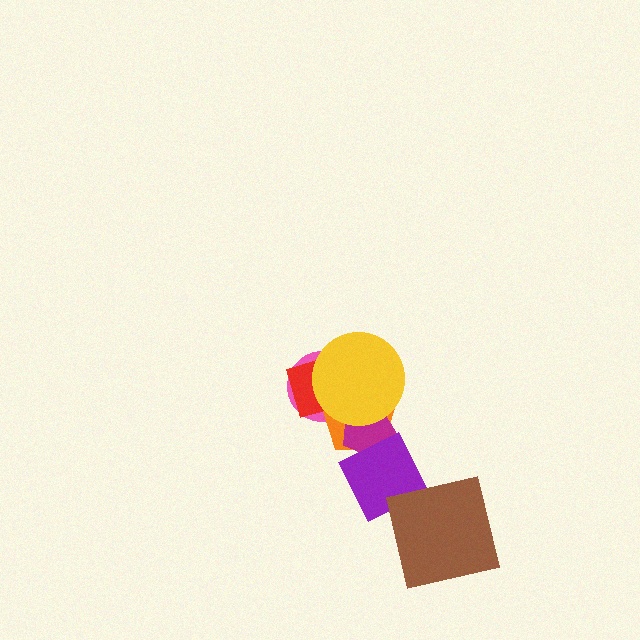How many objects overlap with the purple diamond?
3 objects overlap with the purple diamond.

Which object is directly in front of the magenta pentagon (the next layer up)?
The purple diamond is directly in front of the magenta pentagon.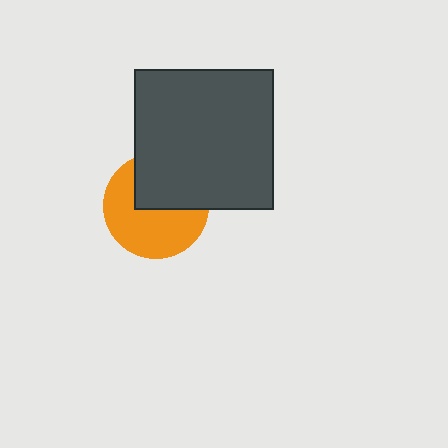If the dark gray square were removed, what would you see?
You would see the complete orange circle.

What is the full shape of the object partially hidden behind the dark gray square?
The partially hidden object is an orange circle.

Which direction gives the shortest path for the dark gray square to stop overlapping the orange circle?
Moving up gives the shortest separation.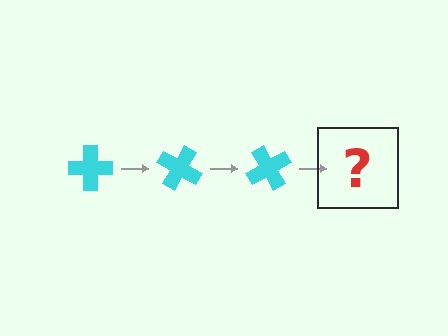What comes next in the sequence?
The next element should be a cyan cross rotated 90 degrees.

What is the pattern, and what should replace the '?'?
The pattern is that the cross rotates 30 degrees each step. The '?' should be a cyan cross rotated 90 degrees.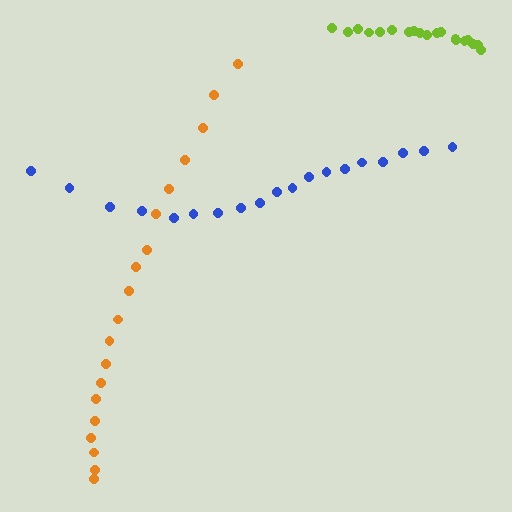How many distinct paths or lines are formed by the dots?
There are 3 distinct paths.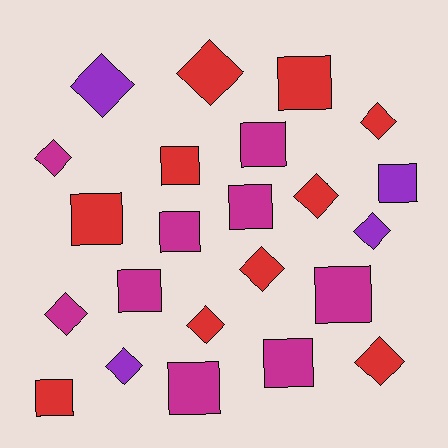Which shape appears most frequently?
Square, with 12 objects.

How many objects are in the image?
There are 23 objects.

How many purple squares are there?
There is 1 purple square.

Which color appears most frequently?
Red, with 10 objects.